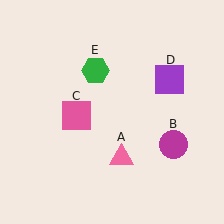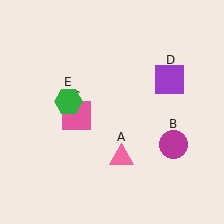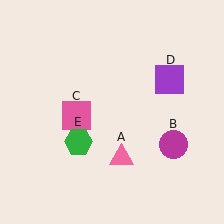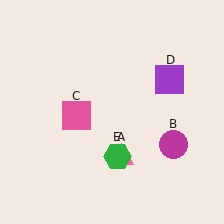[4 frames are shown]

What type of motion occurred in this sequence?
The green hexagon (object E) rotated counterclockwise around the center of the scene.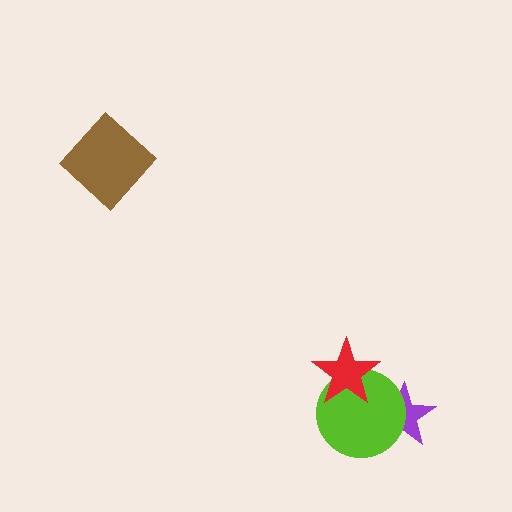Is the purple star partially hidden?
Yes, it is partially covered by another shape.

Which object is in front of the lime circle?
The red star is in front of the lime circle.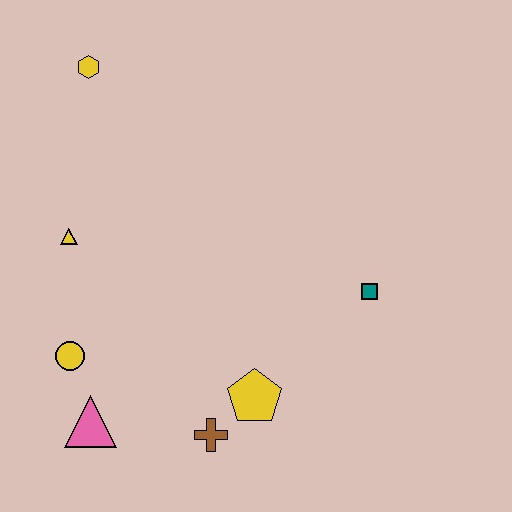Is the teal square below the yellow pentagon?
No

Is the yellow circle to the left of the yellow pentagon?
Yes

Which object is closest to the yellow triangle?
The yellow circle is closest to the yellow triangle.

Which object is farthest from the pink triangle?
The yellow hexagon is farthest from the pink triangle.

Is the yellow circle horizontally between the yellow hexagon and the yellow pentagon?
No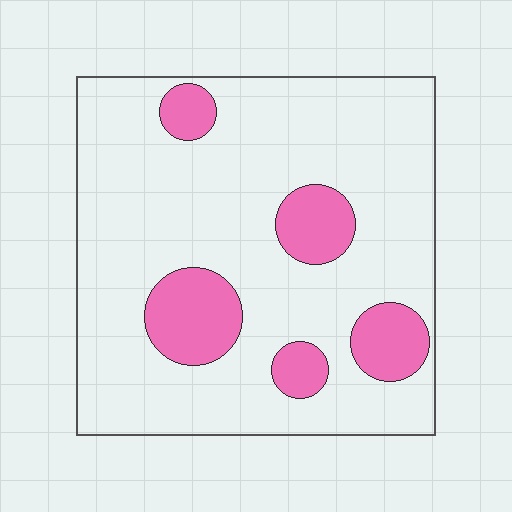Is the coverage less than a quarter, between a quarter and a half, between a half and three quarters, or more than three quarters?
Less than a quarter.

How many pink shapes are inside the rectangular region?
5.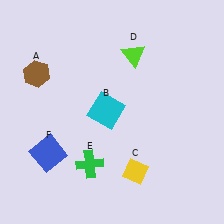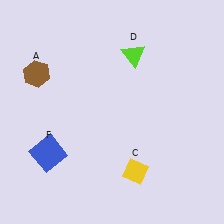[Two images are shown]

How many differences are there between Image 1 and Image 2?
There are 2 differences between the two images.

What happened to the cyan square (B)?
The cyan square (B) was removed in Image 2. It was in the top-left area of Image 1.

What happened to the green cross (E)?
The green cross (E) was removed in Image 2. It was in the bottom-left area of Image 1.